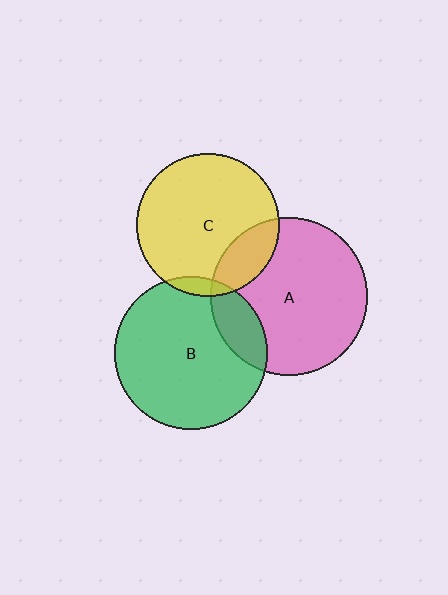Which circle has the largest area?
Circle A (pink).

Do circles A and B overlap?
Yes.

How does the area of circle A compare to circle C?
Approximately 1.2 times.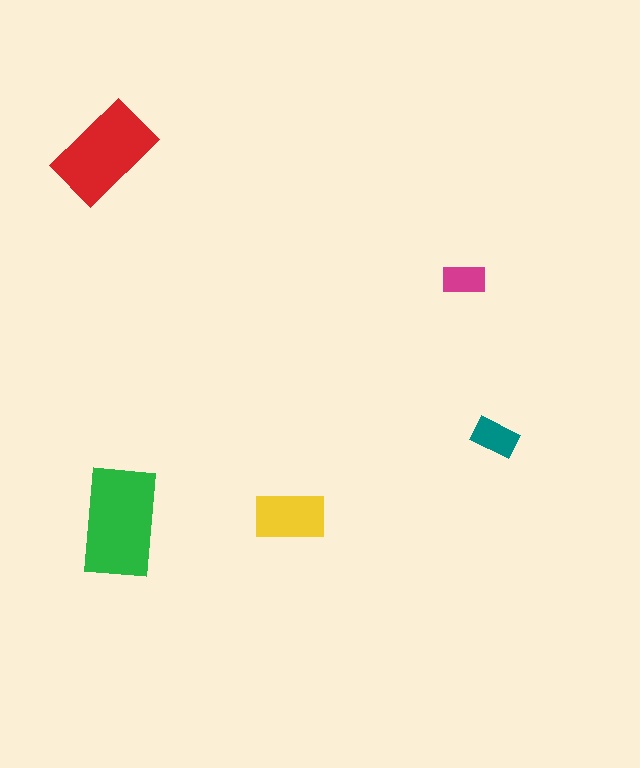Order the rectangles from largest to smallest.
the green one, the red one, the yellow one, the teal one, the magenta one.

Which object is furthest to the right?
The teal rectangle is rightmost.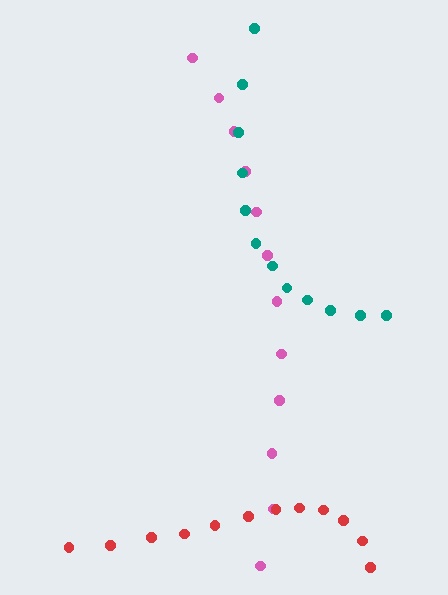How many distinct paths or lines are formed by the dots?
There are 3 distinct paths.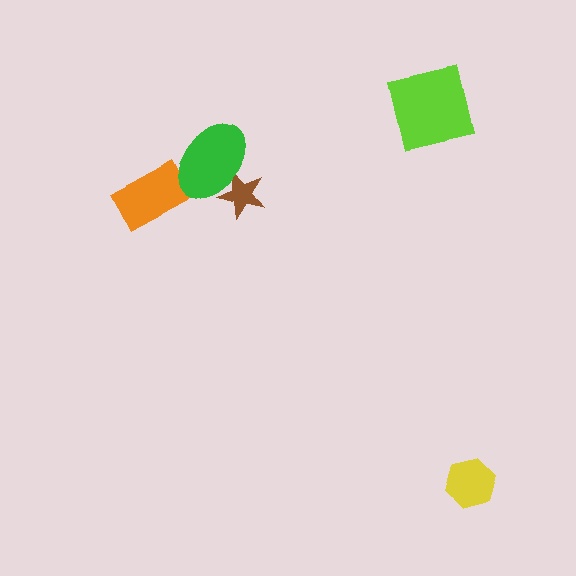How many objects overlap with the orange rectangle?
1 object overlaps with the orange rectangle.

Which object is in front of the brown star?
The green ellipse is in front of the brown star.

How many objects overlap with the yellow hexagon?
0 objects overlap with the yellow hexagon.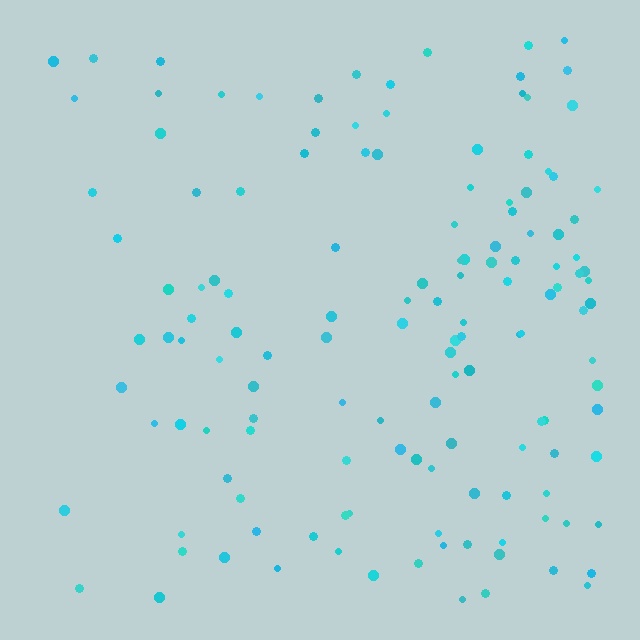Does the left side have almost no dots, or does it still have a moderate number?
Still a moderate number, just noticeably fewer than the right.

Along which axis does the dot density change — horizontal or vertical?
Horizontal.